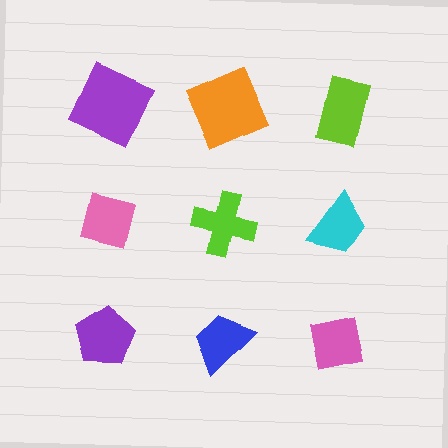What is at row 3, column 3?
A pink square.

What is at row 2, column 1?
A pink square.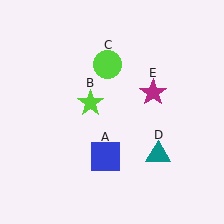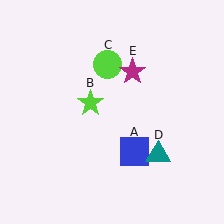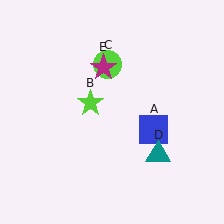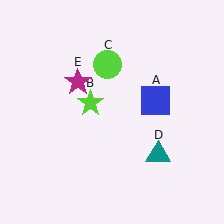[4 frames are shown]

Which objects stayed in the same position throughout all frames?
Lime star (object B) and lime circle (object C) and teal triangle (object D) remained stationary.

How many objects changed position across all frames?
2 objects changed position: blue square (object A), magenta star (object E).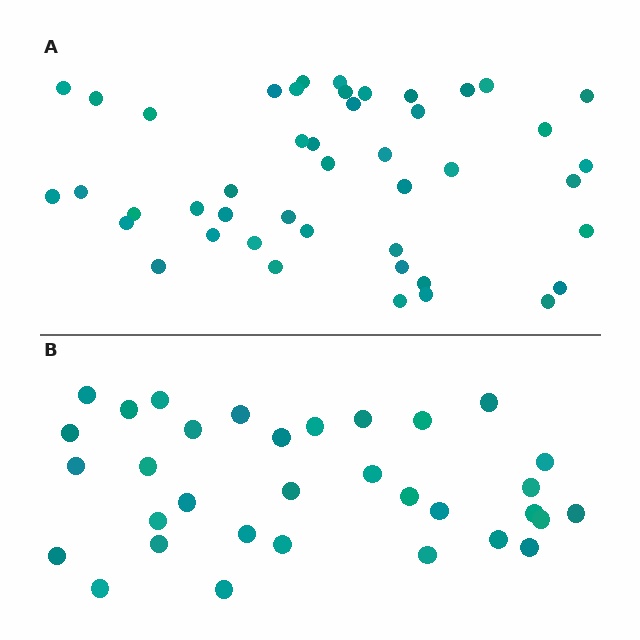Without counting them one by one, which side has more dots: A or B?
Region A (the top region) has more dots.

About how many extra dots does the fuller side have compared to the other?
Region A has roughly 12 or so more dots than region B.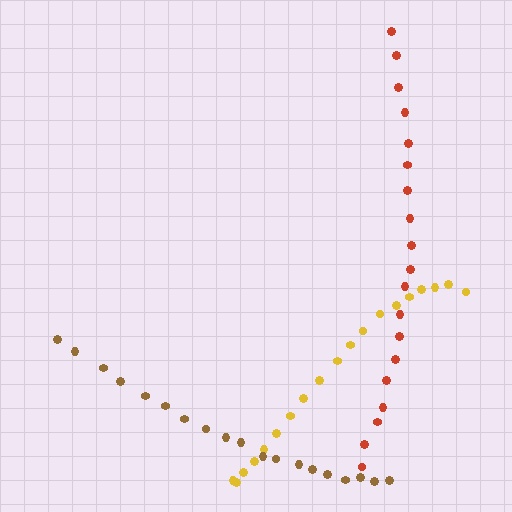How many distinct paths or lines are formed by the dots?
There are 3 distinct paths.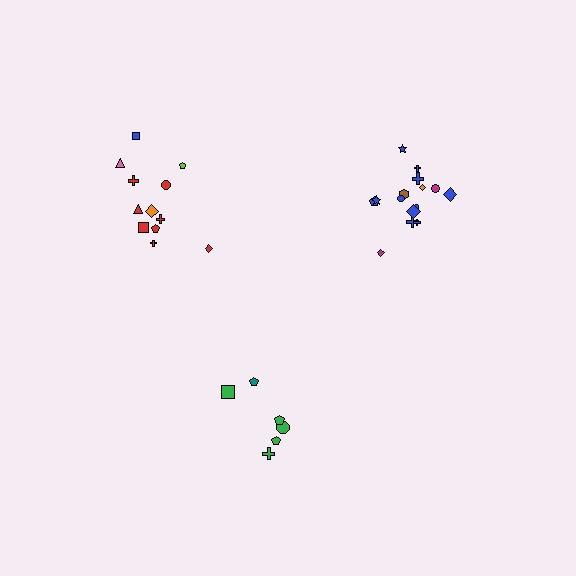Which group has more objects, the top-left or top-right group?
The top-right group.